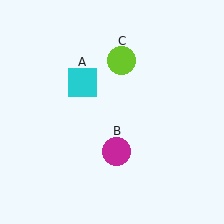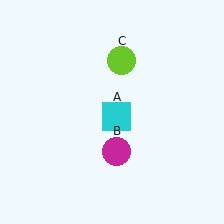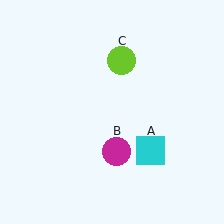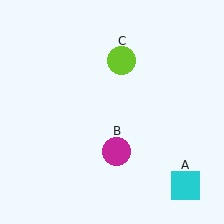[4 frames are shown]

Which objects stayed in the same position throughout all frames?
Magenta circle (object B) and lime circle (object C) remained stationary.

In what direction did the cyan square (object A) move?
The cyan square (object A) moved down and to the right.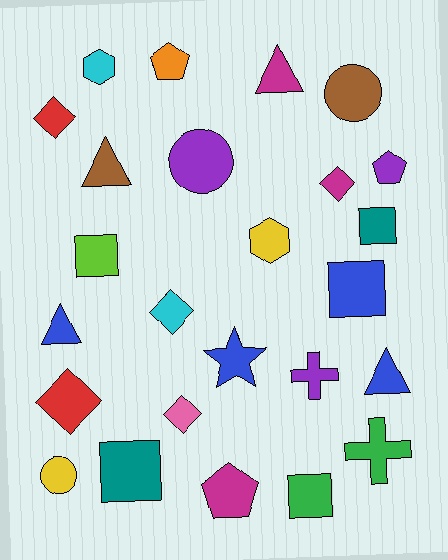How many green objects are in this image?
There are 2 green objects.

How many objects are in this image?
There are 25 objects.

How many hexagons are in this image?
There are 2 hexagons.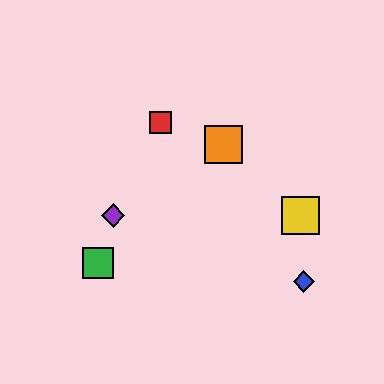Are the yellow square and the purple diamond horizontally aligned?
Yes, both are at y≈216.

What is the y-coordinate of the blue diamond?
The blue diamond is at y≈282.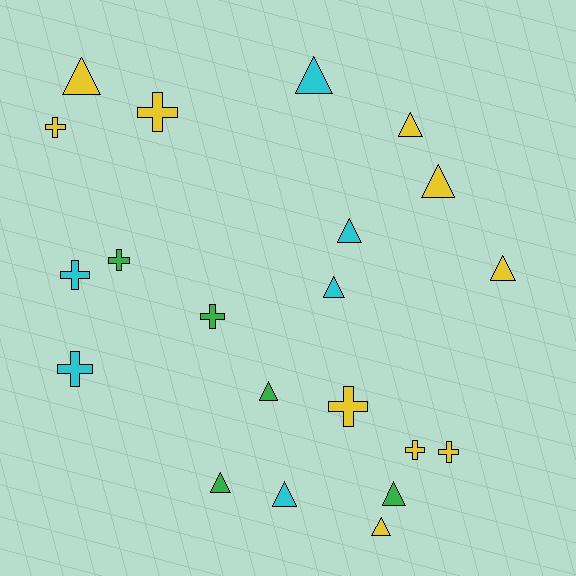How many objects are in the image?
There are 21 objects.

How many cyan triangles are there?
There are 4 cyan triangles.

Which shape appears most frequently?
Triangle, with 12 objects.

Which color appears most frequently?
Yellow, with 10 objects.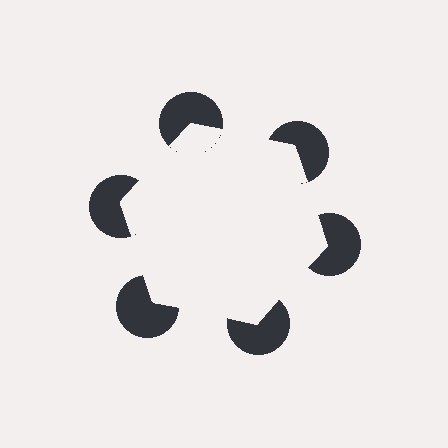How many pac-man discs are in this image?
There are 6 — one at each vertex of the illusory hexagon.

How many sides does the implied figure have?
6 sides.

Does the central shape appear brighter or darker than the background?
It typically appears slightly brighter than the background, even though no actual brightness change is drawn.